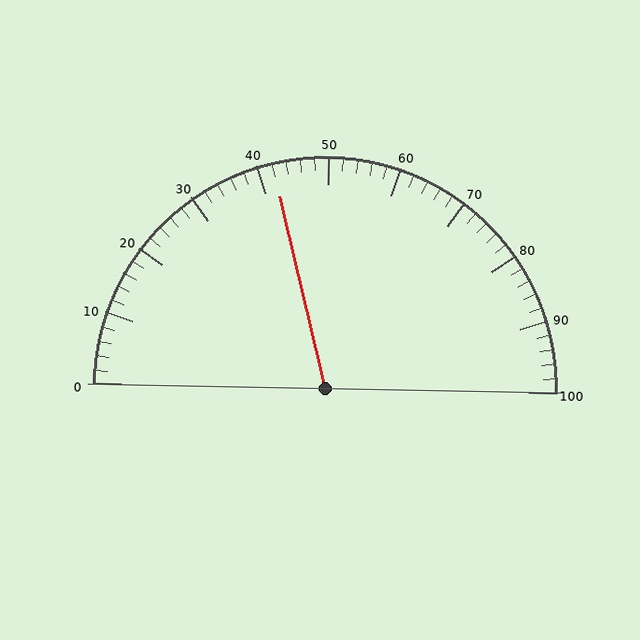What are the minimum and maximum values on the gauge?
The gauge ranges from 0 to 100.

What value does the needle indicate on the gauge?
The needle indicates approximately 42.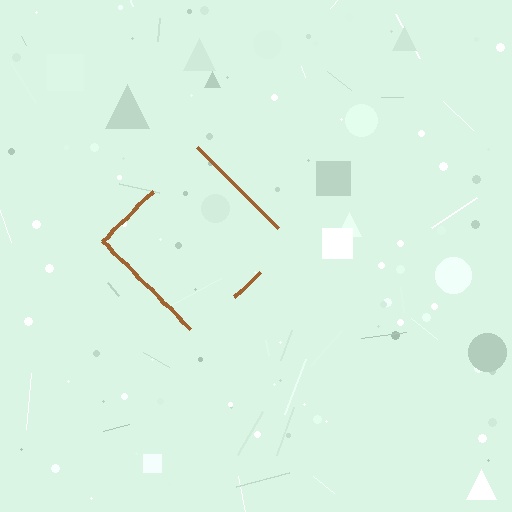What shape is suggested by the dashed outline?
The dashed outline suggests a diamond.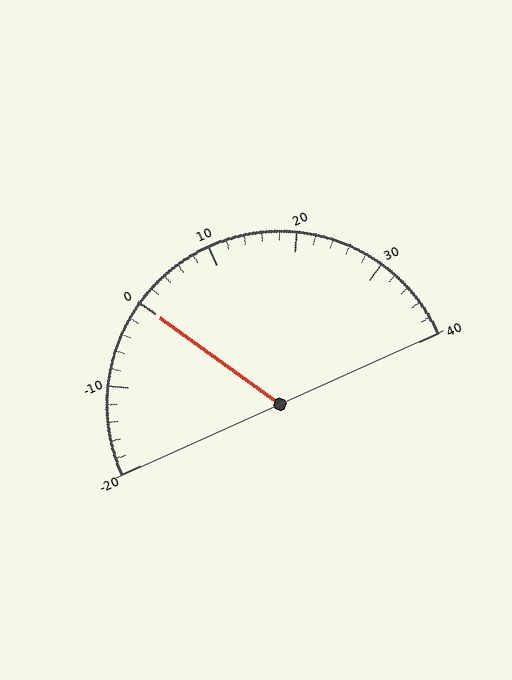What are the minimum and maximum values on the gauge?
The gauge ranges from -20 to 40.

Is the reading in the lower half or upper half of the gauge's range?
The reading is in the lower half of the range (-20 to 40).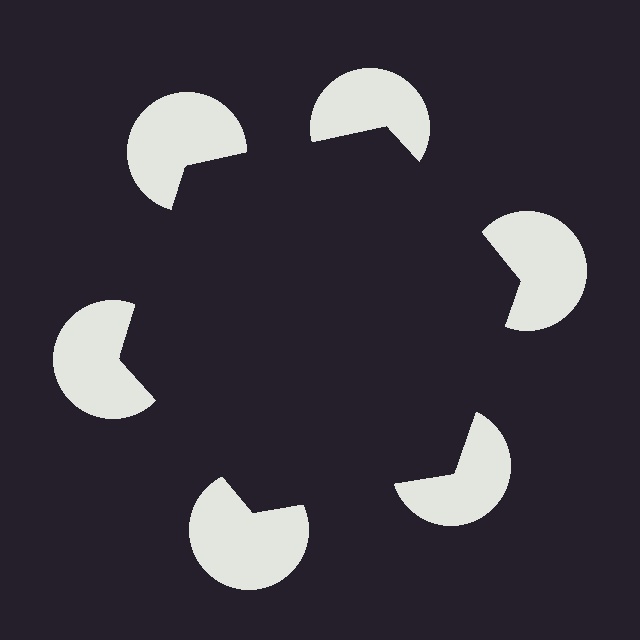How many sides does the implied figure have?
6 sides.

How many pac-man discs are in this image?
There are 6 — one at each vertex of the illusory hexagon.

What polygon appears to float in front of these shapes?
An illusory hexagon — its edges are inferred from the aligned wedge cuts in the pac-man discs, not physically drawn.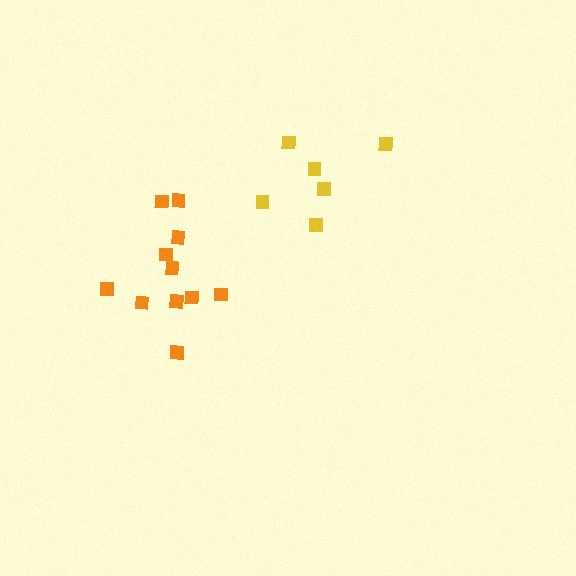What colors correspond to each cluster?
The clusters are colored: orange, yellow.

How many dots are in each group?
Group 1: 11 dots, Group 2: 6 dots (17 total).